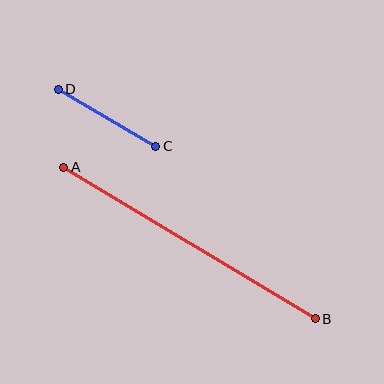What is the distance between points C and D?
The distance is approximately 113 pixels.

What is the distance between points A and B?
The distance is approximately 294 pixels.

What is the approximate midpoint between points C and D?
The midpoint is at approximately (107, 118) pixels.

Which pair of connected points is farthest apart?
Points A and B are farthest apart.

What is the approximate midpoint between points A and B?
The midpoint is at approximately (189, 243) pixels.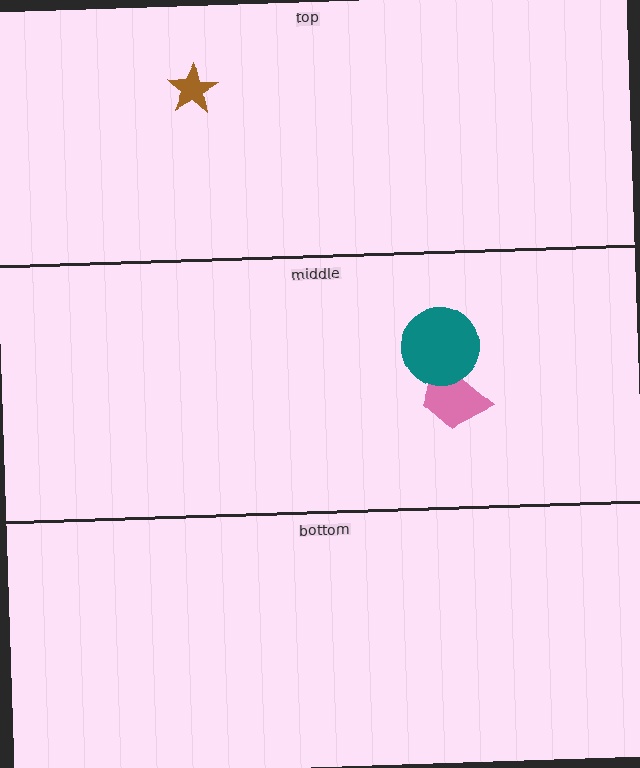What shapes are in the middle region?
The pink trapezoid, the teal circle.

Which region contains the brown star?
The top region.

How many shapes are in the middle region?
2.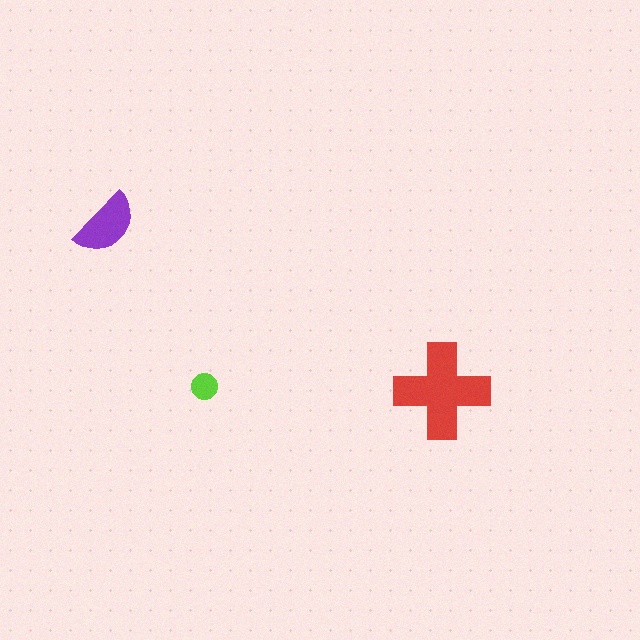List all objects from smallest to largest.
The lime circle, the purple semicircle, the red cross.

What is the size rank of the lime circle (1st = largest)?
3rd.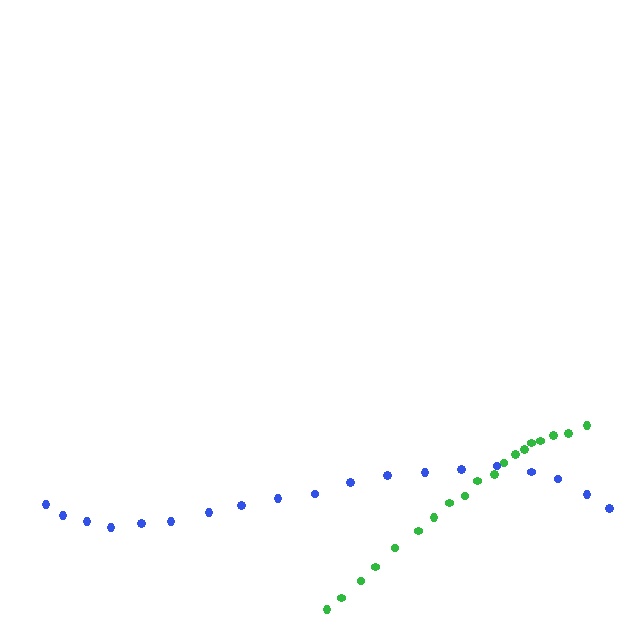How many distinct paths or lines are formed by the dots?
There are 2 distinct paths.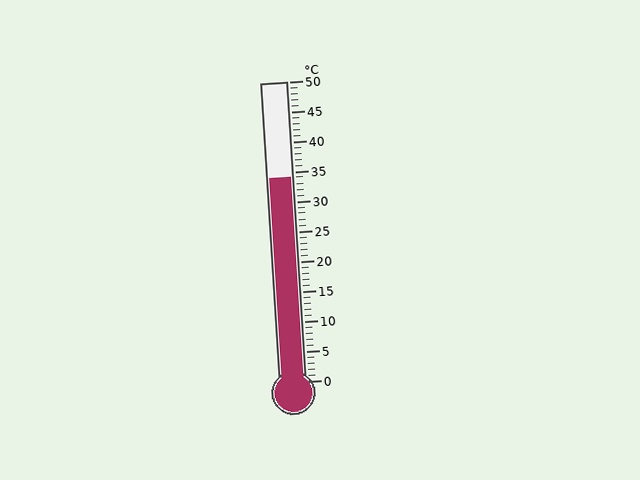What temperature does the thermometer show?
The thermometer shows approximately 34°C.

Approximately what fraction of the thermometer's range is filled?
The thermometer is filled to approximately 70% of its range.